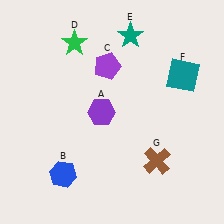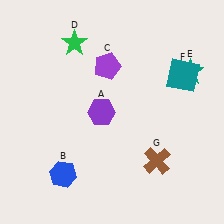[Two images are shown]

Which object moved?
The teal star (E) moved right.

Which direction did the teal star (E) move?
The teal star (E) moved right.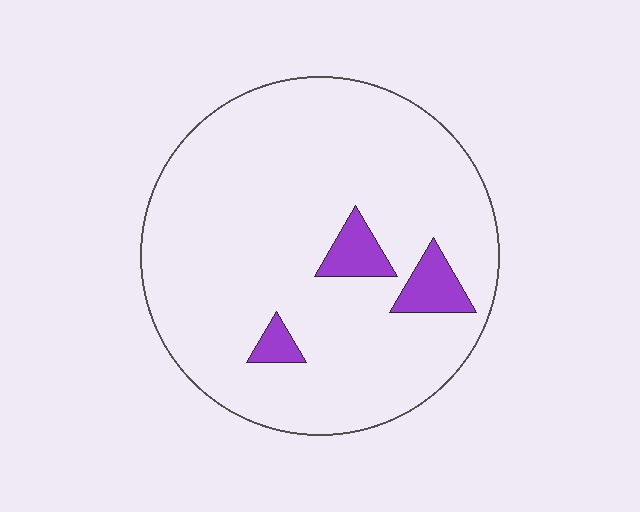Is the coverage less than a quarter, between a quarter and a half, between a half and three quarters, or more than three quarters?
Less than a quarter.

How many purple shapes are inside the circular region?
3.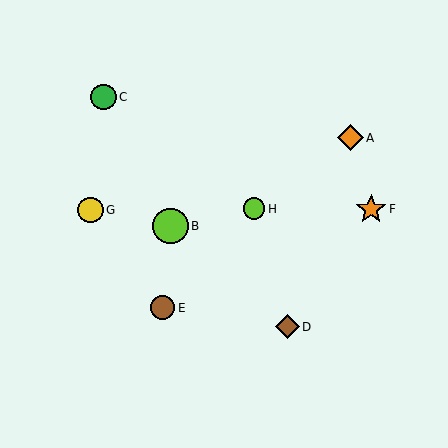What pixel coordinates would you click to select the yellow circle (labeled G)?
Click at (91, 210) to select the yellow circle G.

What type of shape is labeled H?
Shape H is a lime circle.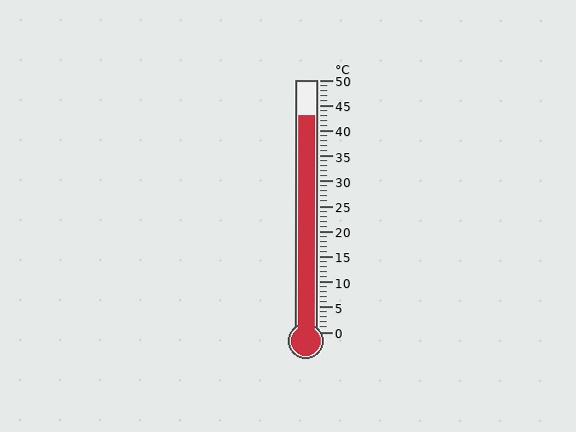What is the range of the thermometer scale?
The thermometer scale ranges from 0°C to 50°C.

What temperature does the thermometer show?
The thermometer shows approximately 43°C.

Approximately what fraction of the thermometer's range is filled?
The thermometer is filled to approximately 85% of its range.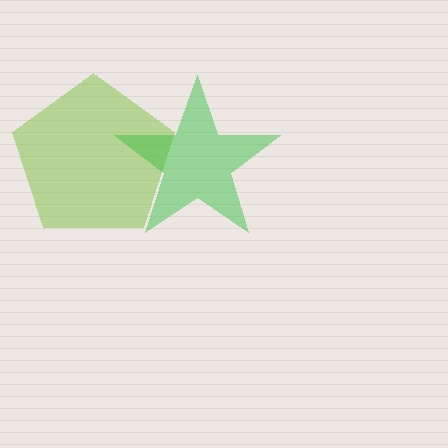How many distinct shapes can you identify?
There are 2 distinct shapes: a lime pentagon, a green star.